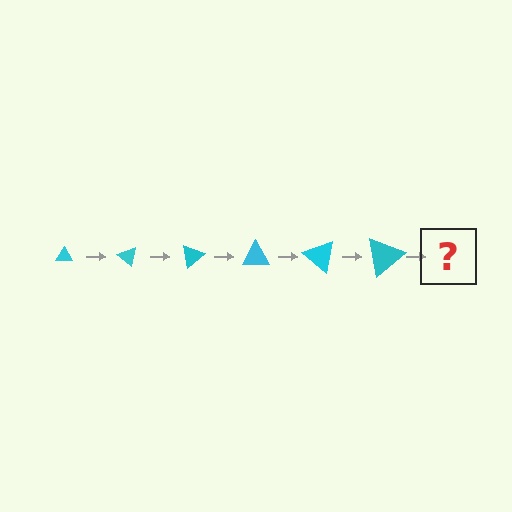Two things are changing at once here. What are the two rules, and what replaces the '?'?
The two rules are that the triangle grows larger each step and it rotates 40 degrees each step. The '?' should be a triangle, larger than the previous one and rotated 240 degrees from the start.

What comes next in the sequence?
The next element should be a triangle, larger than the previous one and rotated 240 degrees from the start.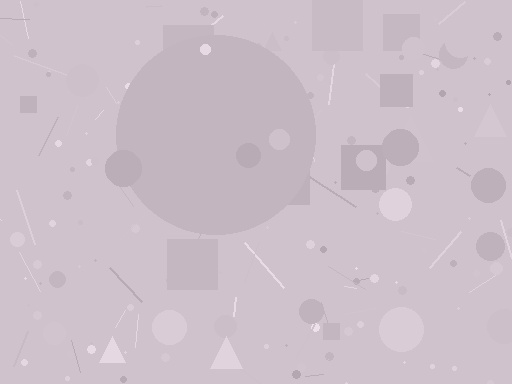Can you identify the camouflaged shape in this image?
The camouflaged shape is a circle.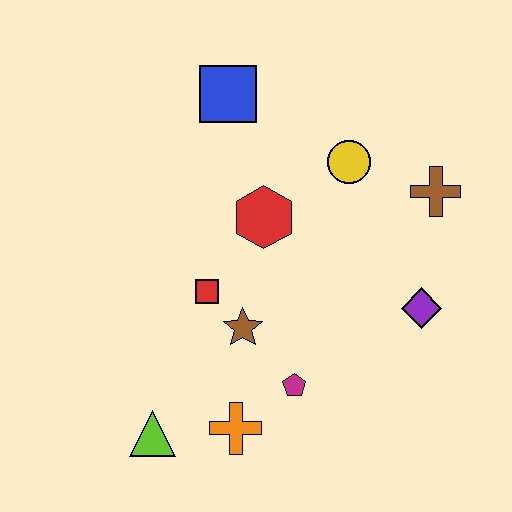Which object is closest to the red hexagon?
The red square is closest to the red hexagon.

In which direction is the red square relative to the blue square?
The red square is below the blue square.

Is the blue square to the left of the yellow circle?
Yes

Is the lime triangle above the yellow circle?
No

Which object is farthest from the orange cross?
The blue square is farthest from the orange cross.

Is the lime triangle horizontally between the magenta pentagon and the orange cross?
No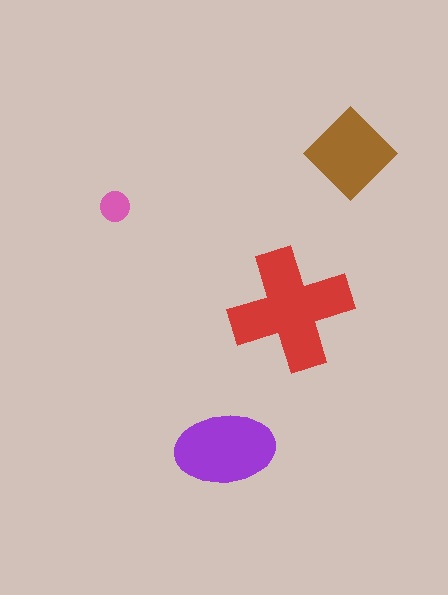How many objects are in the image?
There are 4 objects in the image.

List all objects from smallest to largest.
The pink circle, the brown diamond, the purple ellipse, the red cross.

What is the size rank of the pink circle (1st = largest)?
4th.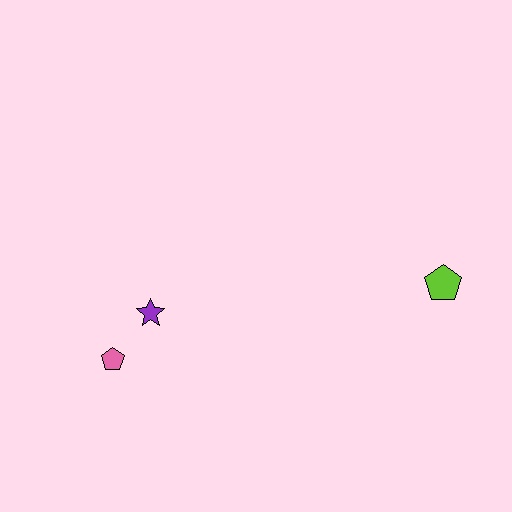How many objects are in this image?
There are 3 objects.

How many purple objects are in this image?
There is 1 purple object.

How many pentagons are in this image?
There are 2 pentagons.